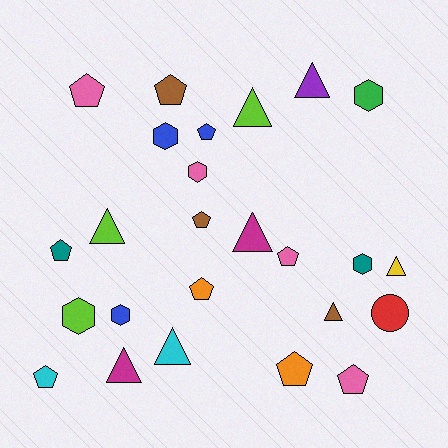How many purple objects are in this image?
There is 1 purple object.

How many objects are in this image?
There are 25 objects.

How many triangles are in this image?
There are 8 triangles.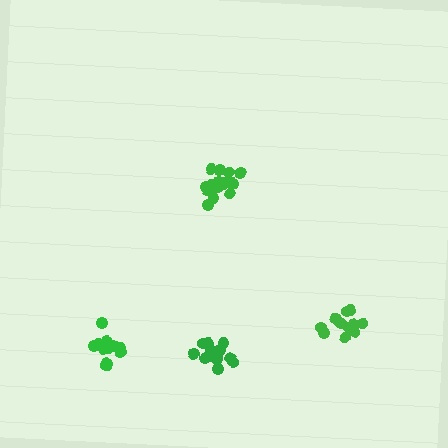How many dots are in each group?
Group 1: 13 dots, Group 2: 15 dots, Group 3: 13 dots, Group 4: 11 dots (52 total).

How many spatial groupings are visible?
There are 4 spatial groupings.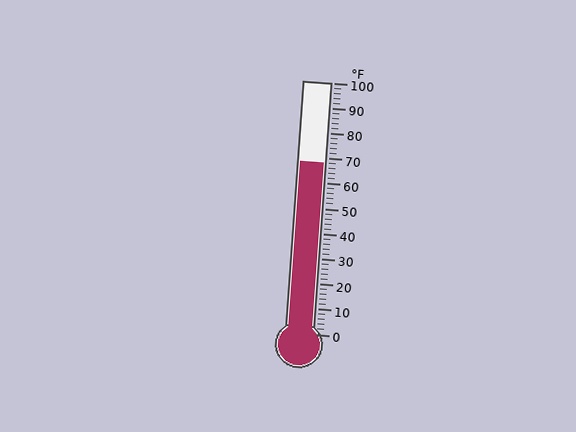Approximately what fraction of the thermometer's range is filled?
The thermometer is filled to approximately 70% of its range.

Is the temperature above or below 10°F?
The temperature is above 10°F.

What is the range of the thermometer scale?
The thermometer scale ranges from 0°F to 100°F.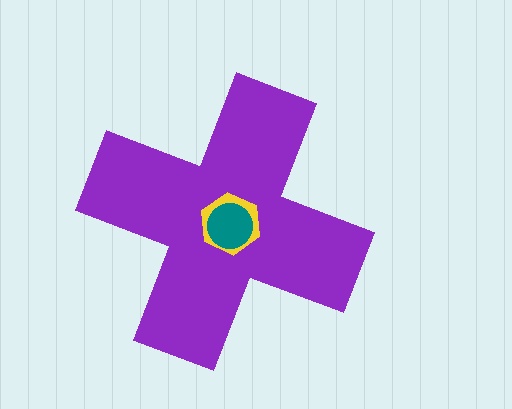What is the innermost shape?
The teal circle.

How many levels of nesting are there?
3.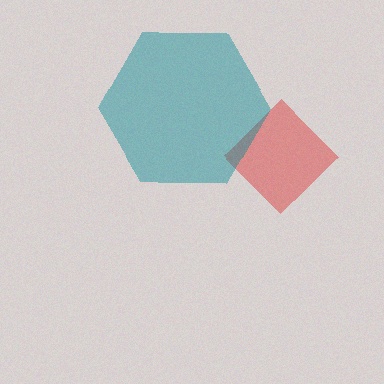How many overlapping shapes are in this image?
There are 2 overlapping shapes in the image.